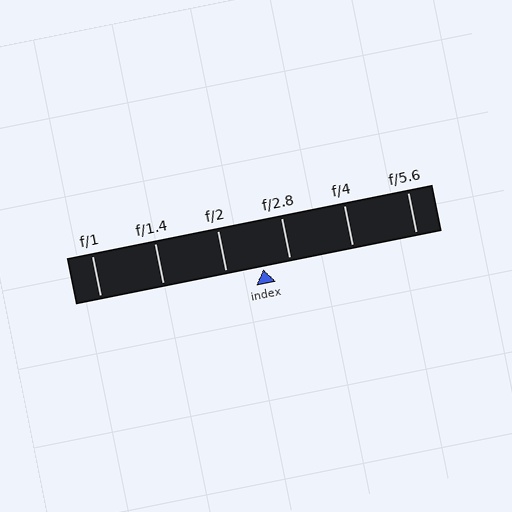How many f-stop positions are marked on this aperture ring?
There are 6 f-stop positions marked.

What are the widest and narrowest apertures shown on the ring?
The widest aperture shown is f/1 and the narrowest is f/5.6.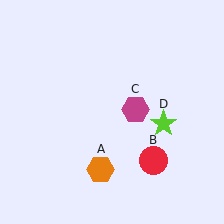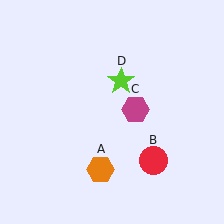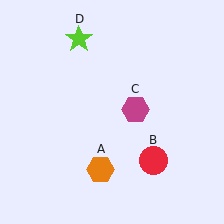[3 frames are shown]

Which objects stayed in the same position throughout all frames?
Orange hexagon (object A) and red circle (object B) and magenta hexagon (object C) remained stationary.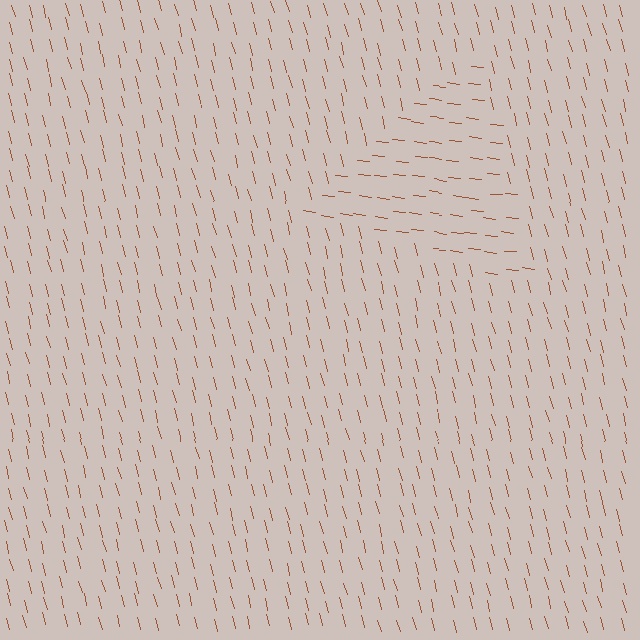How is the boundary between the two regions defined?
The boundary is defined purely by a change in line orientation (approximately 69 degrees difference). All lines are the same color and thickness.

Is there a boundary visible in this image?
Yes, there is a texture boundary formed by a change in line orientation.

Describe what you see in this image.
The image is filled with small brown line segments. A triangle region in the image has lines oriented differently from the surrounding lines, creating a visible texture boundary.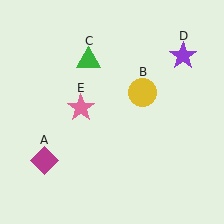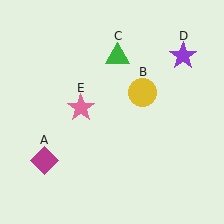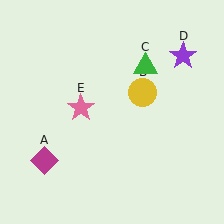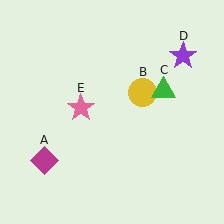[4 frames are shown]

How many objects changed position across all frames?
1 object changed position: green triangle (object C).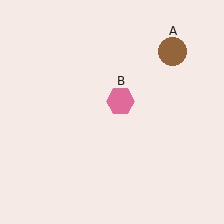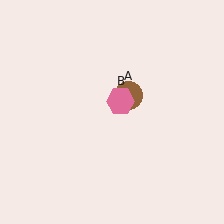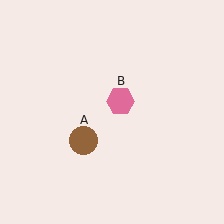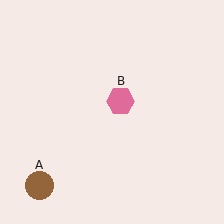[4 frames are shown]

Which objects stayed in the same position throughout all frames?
Pink hexagon (object B) remained stationary.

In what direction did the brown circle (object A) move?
The brown circle (object A) moved down and to the left.